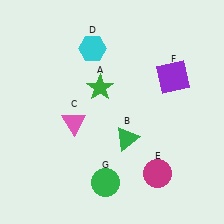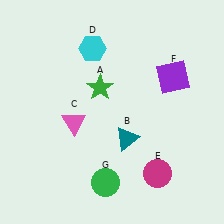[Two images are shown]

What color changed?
The triangle (B) changed from green in Image 1 to teal in Image 2.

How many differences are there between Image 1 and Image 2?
There is 1 difference between the two images.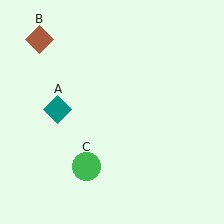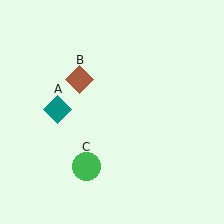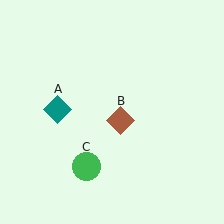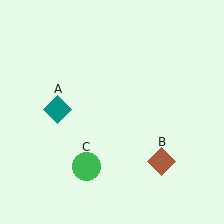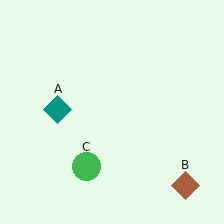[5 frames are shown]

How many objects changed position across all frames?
1 object changed position: brown diamond (object B).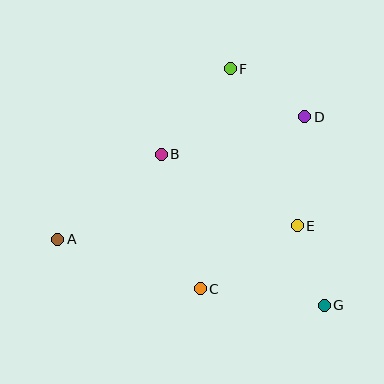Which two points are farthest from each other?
Points A and D are farthest from each other.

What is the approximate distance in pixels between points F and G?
The distance between F and G is approximately 255 pixels.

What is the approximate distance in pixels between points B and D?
The distance between B and D is approximately 148 pixels.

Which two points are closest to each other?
Points E and G are closest to each other.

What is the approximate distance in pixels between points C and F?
The distance between C and F is approximately 222 pixels.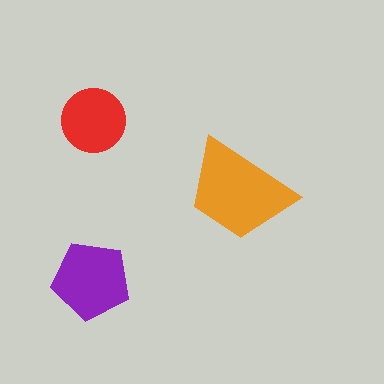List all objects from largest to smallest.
The orange trapezoid, the purple pentagon, the red circle.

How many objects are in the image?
There are 3 objects in the image.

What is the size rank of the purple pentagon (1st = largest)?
2nd.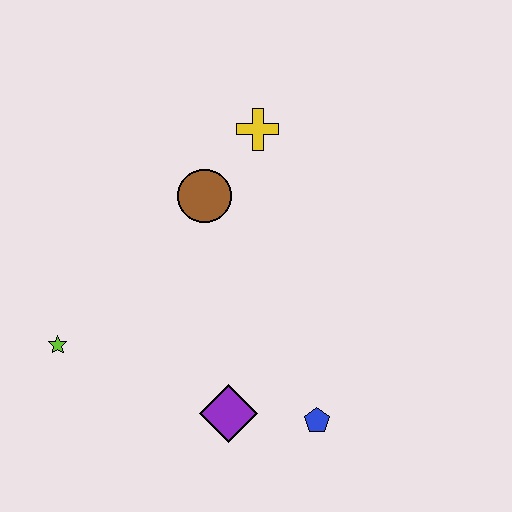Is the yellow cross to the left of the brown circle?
No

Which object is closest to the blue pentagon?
The purple diamond is closest to the blue pentagon.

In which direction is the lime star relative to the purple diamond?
The lime star is to the left of the purple diamond.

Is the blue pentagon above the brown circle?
No